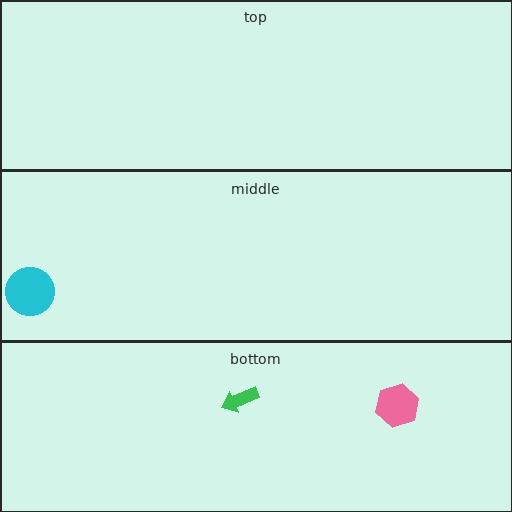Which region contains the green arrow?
The bottom region.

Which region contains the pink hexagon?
The bottom region.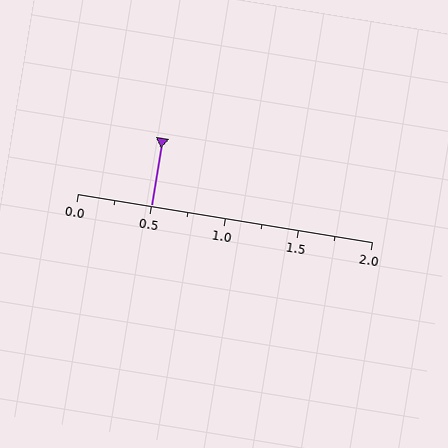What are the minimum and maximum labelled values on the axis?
The axis runs from 0.0 to 2.0.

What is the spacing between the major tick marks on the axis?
The major ticks are spaced 0.5 apart.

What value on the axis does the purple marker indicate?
The marker indicates approximately 0.5.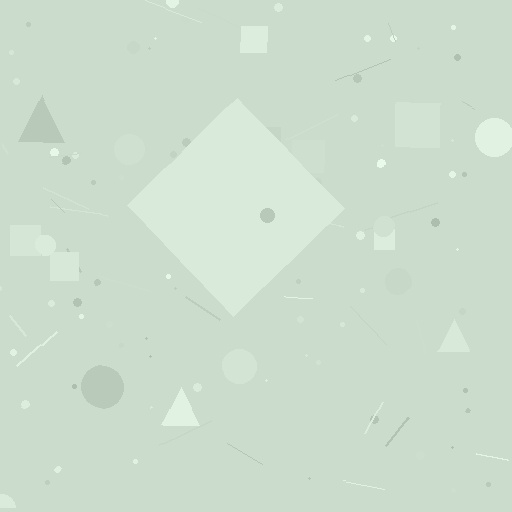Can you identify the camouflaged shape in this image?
The camouflaged shape is a diamond.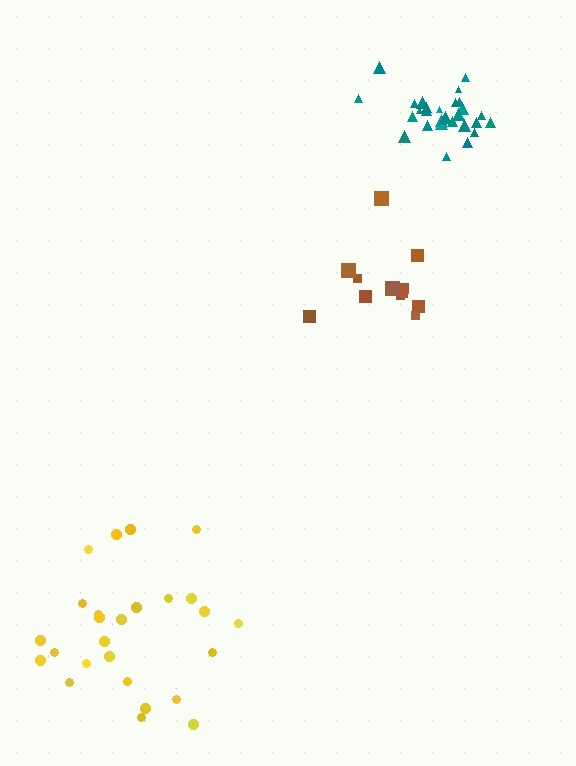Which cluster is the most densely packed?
Teal.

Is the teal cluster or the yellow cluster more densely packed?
Teal.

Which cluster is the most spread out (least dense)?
Brown.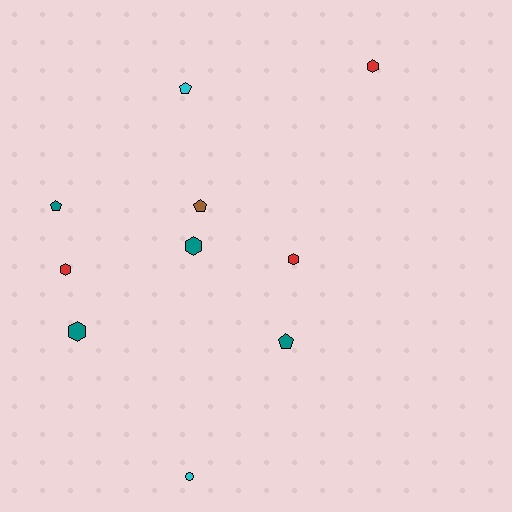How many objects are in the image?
There are 10 objects.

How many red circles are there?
There are no red circles.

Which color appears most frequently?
Teal, with 4 objects.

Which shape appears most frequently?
Hexagon, with 5 objects.